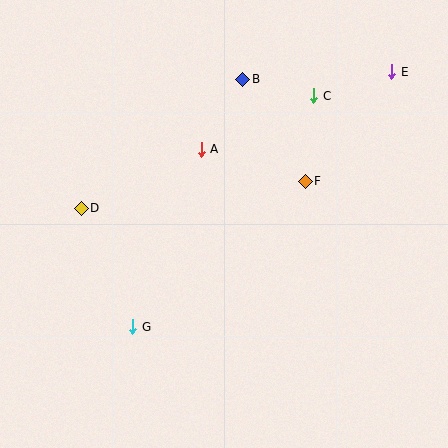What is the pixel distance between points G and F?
The distance between G and F is 225 pixels.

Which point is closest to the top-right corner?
Point E is closest to the top-right corner.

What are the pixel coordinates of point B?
Point B is at (243, 79).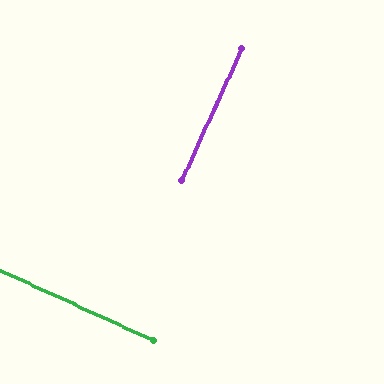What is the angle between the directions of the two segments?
Approximately 90 degrees.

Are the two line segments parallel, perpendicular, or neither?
Perpendicular — they meet at approximately 90°.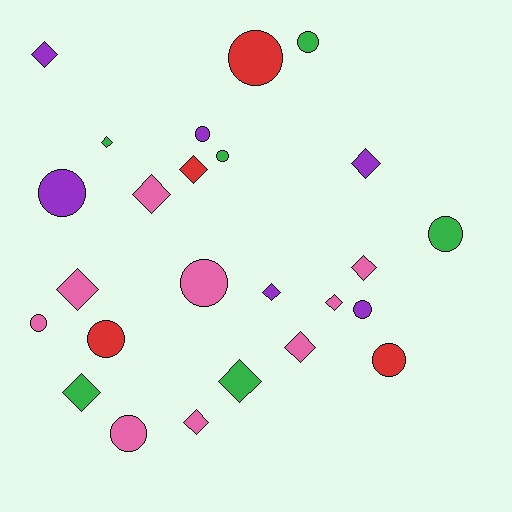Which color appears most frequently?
Pink, with 9 objects.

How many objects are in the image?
There are 25 objects.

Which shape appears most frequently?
Diamond, with 13 objects.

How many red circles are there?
There are 3 red circles.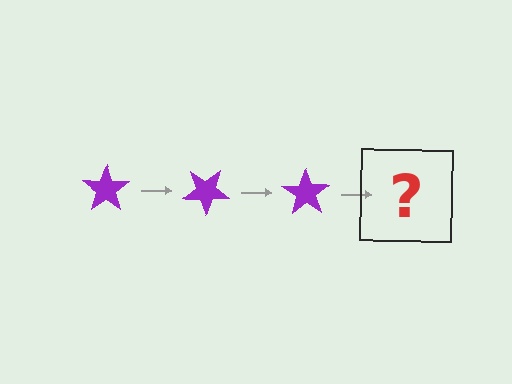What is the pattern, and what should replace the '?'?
The pattern is that the star rotates 35 degrees each step. The '?' should be a purple star rotated 105 degrees.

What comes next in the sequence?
The next element should be a purple star rotated 105 degrees.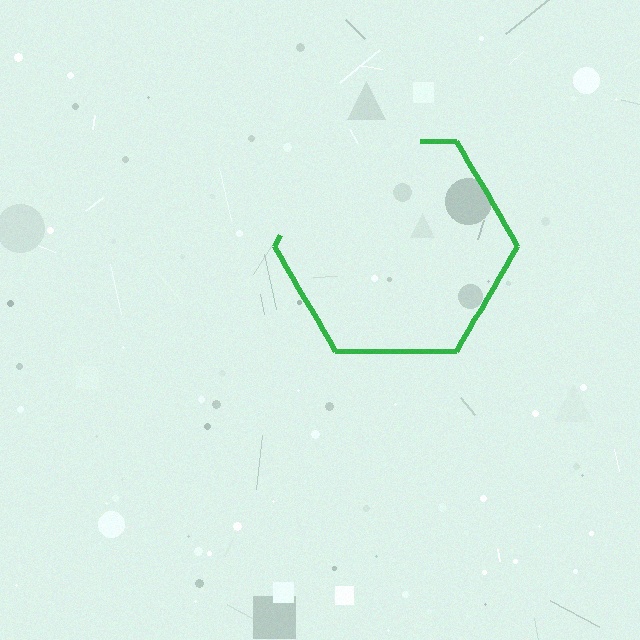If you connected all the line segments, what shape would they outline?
They would outline a hexagon.